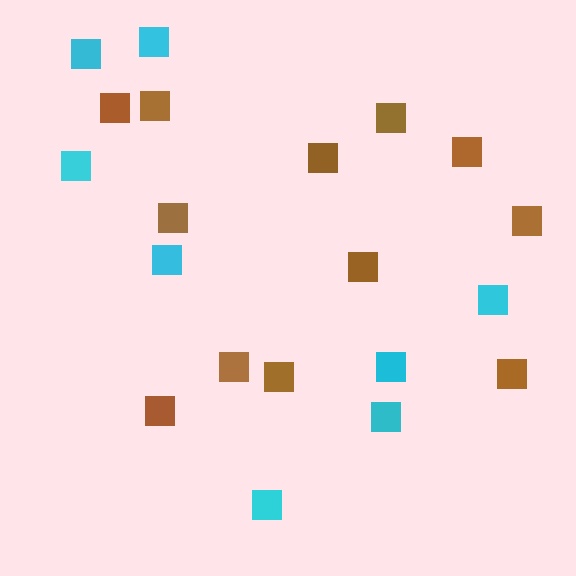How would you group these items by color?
There are 2 groups: one group of brown squares (12) and one group of cyan squares (8).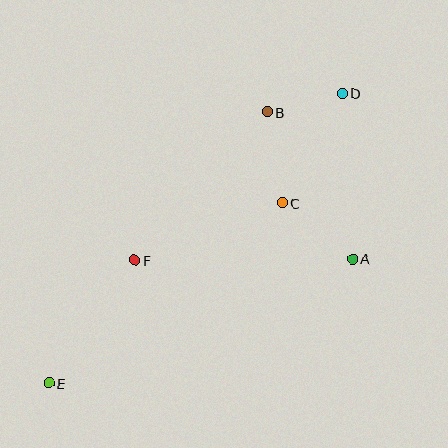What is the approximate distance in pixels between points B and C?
The distance between B and C is approximately 92 pixels.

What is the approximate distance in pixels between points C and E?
The distance between C and E is approximately 295 pixels.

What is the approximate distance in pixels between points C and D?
The distance between C and D is approximately 125 pixels.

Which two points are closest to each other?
Points B and D are closest to each other.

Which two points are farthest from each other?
Points D and E are farthest from each other.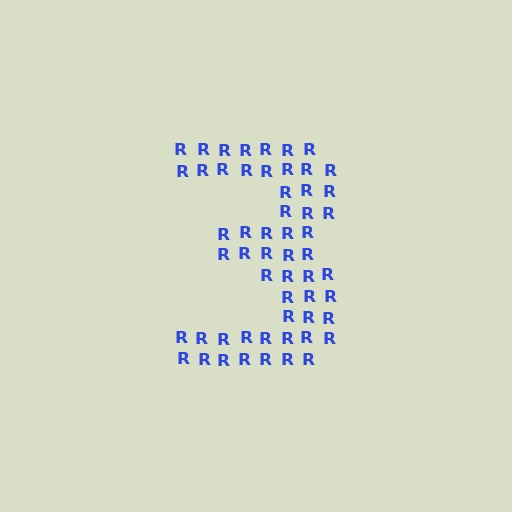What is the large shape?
The large shape is the digit 3.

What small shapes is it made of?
It is made of small letter R's.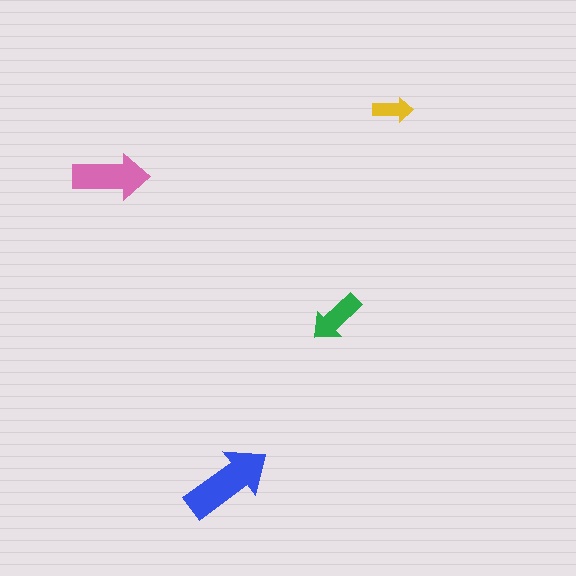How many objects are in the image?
There are 4 objects in the image.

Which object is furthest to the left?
The pink arrow is leftmost.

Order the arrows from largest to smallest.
the blue one, the pink one, the green one, the yellow one.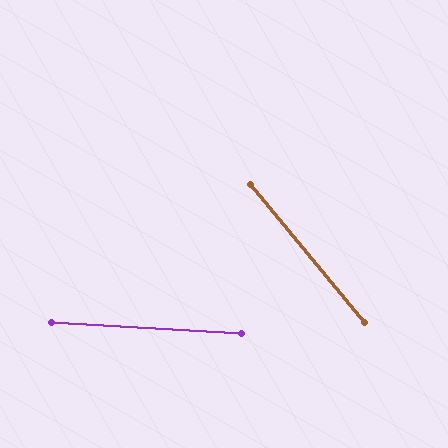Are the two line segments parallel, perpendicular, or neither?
Neither parallel nor perpendicular — they differ by about 47°.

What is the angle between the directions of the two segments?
Approximately 47 degrees.